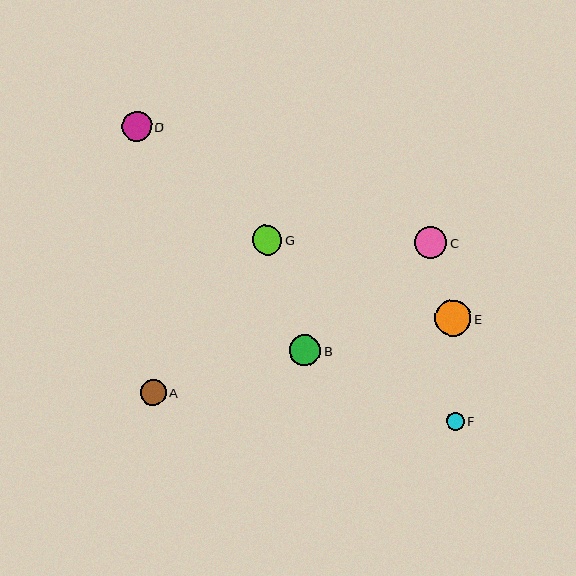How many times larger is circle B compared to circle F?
Circle B is approximately 1.8 times the size of circle F.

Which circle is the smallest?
Circle F is the smallest with a size of approximately 17 pixels.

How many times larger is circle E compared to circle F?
Circle E is approximately 2.1 times the size of circle F.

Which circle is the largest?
Circle E is the largest with a size of approximately 36 pixels.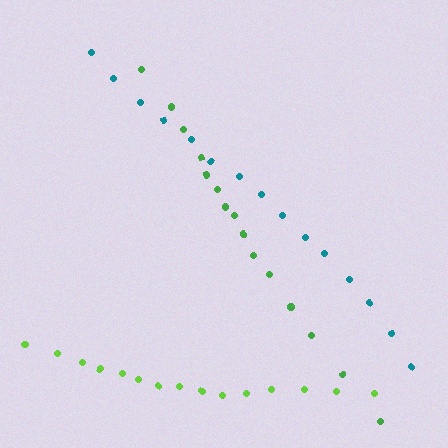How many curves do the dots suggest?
There are 3 distinct paths.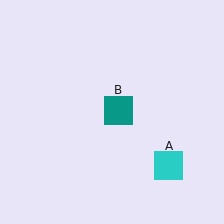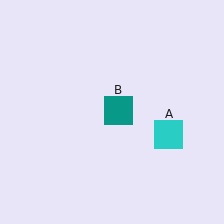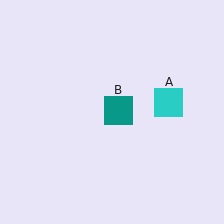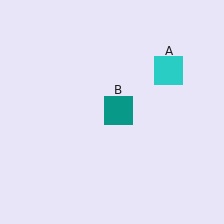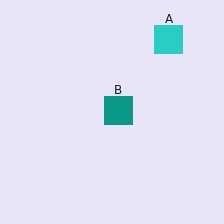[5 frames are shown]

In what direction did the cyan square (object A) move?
The cyan square (object A) moved up.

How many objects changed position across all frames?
1 object changed position: cyan square (object A).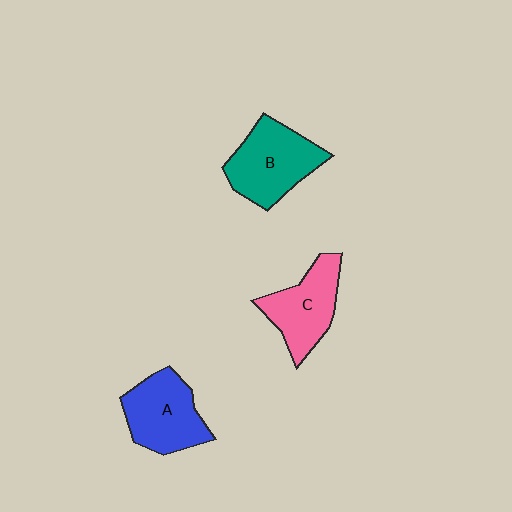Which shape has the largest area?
Shape B (teal).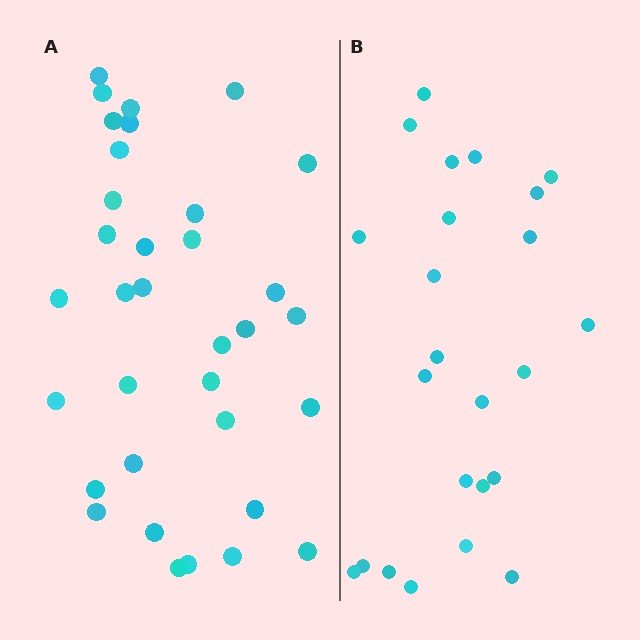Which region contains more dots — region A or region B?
Region A (the left region) has more dots.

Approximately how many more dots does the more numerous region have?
Region A has roughly 10 or so more dots than region B.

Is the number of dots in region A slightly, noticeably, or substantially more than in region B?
Region A has noticeably more, but not dramatically so. The ratio is roughly 1.4 to 1.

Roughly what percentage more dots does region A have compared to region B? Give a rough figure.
About 40% more.